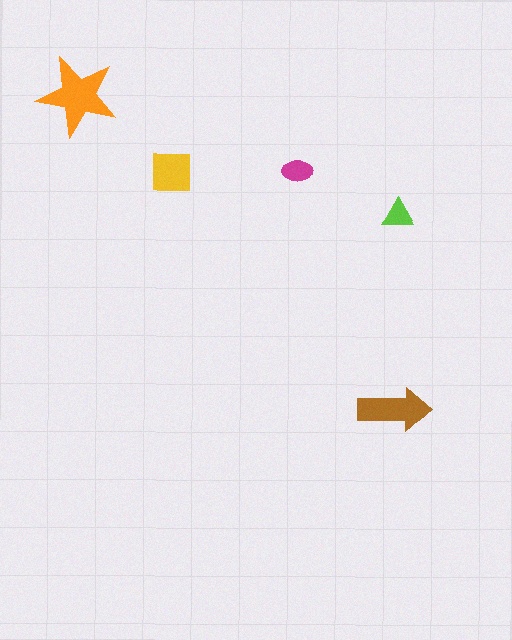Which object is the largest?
The orange star.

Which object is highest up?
The orange star is topmost.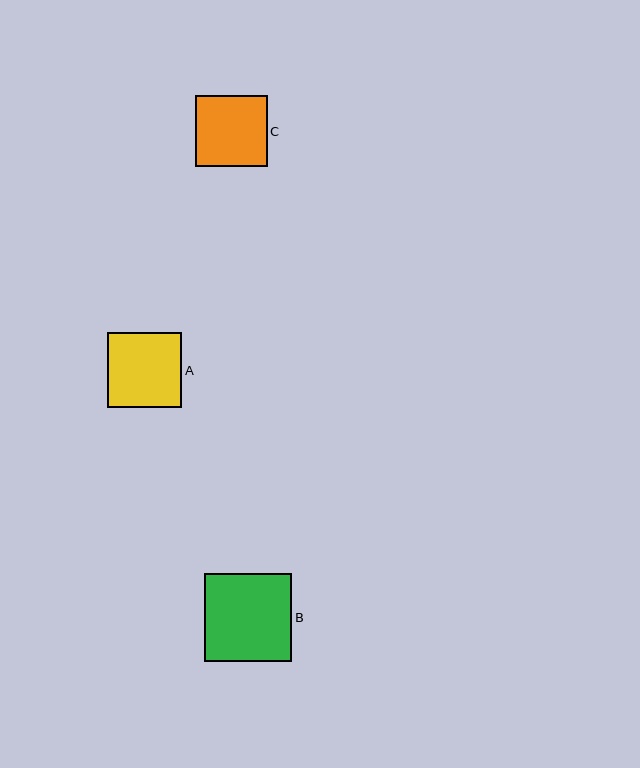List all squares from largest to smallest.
From largest to smallest: B, A, C.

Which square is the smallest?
Square C is the smallest with a size of approximately 72 pixels.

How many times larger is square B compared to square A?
Square B is approximately 1.2 times the size of square A.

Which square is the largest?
Square B is the largest with a size of approximately 88 pixels.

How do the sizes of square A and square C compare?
Square A and square C are approximately the same size.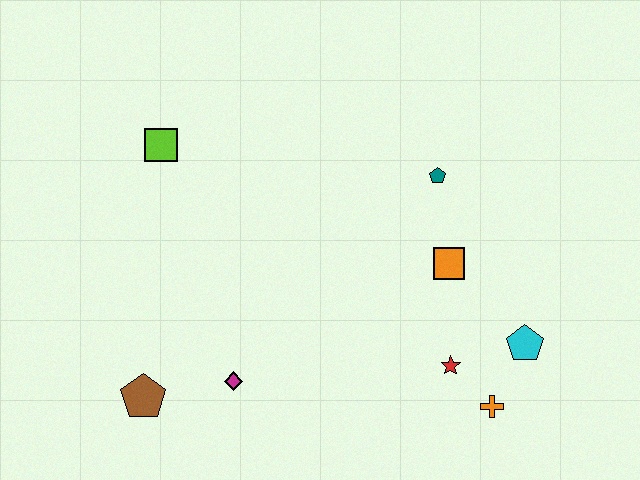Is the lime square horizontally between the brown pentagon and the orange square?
Yes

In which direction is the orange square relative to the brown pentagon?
The orange square is to the right of the brown pentagon.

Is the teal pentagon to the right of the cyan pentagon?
No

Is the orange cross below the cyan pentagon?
Yes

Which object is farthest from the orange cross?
The lime square is farthest from the orange cross.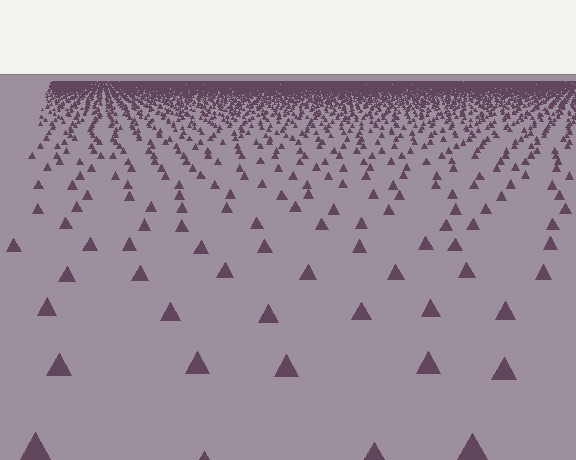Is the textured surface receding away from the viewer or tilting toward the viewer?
The surface is receding away from the viewer. Texture elements get smaller and denser toward the top.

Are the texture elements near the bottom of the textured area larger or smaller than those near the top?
Larger. Near the bottom, elements are closer to the viewer and appear at a bigger on-screen size.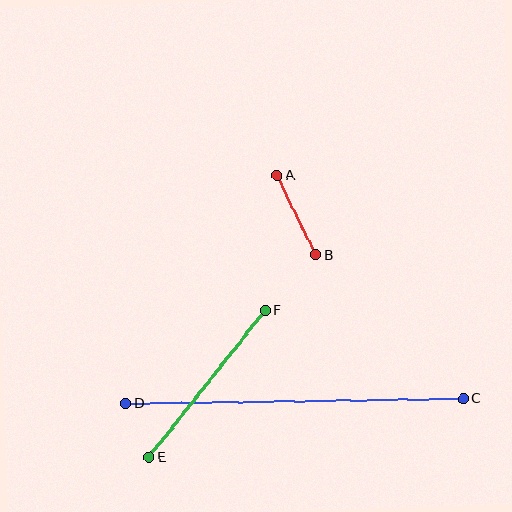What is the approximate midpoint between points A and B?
The midpoint is at approximately (297, 215) pixels.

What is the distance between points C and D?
The distance is approximately 338 pixels.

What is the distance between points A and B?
The distance is approximately 88 pixels.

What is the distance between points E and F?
The distance is approximately 187 pixels.